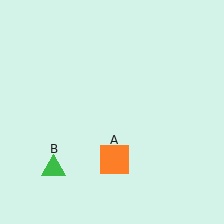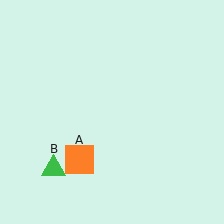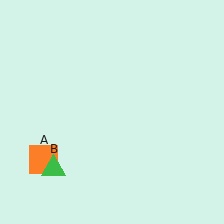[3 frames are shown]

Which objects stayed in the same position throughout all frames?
Green triangle (object B) remained stationary.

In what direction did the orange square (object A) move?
The orange square (object A) moved left.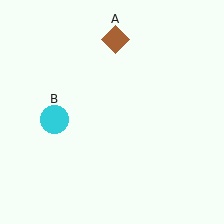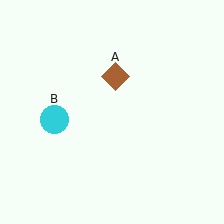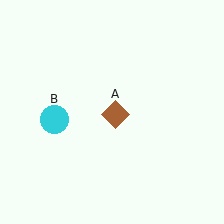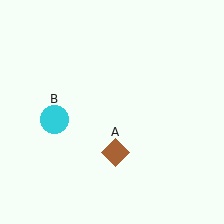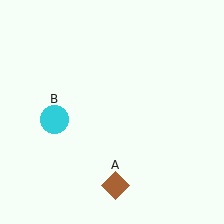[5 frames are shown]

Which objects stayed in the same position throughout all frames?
Cyan circle (object B) remained stationary.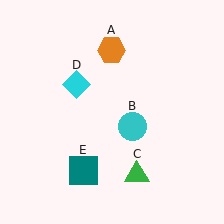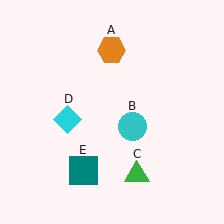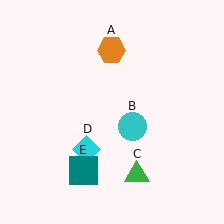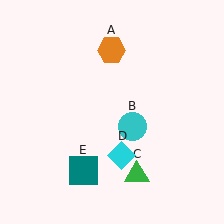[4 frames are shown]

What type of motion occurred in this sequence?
The cyan diamond (object D) rotated counterclockwise around the center of the scene.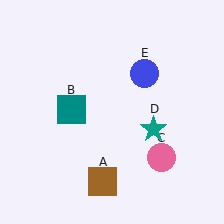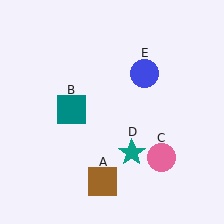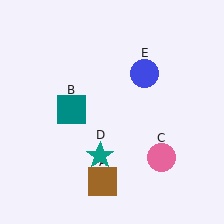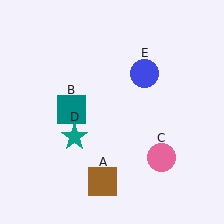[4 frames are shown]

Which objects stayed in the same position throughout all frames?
Brown square (object A) and teal square (object B) and pink circle (object C) and blue circle (object E) remained stationary.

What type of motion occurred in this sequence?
The teal star (object D) rotated clockwise around the center of the scene.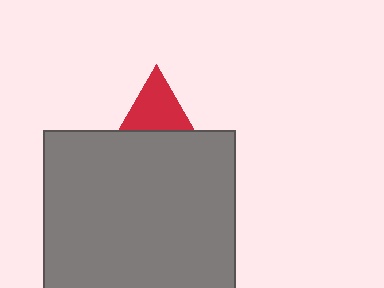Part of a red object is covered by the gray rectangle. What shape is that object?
It is a triangle.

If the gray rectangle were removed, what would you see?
You would see the complete red triangle.